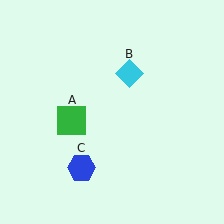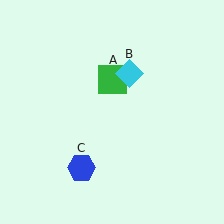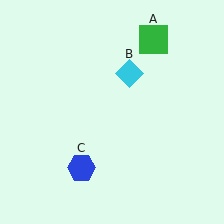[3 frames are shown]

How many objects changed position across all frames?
1 object changed position: green square (object A).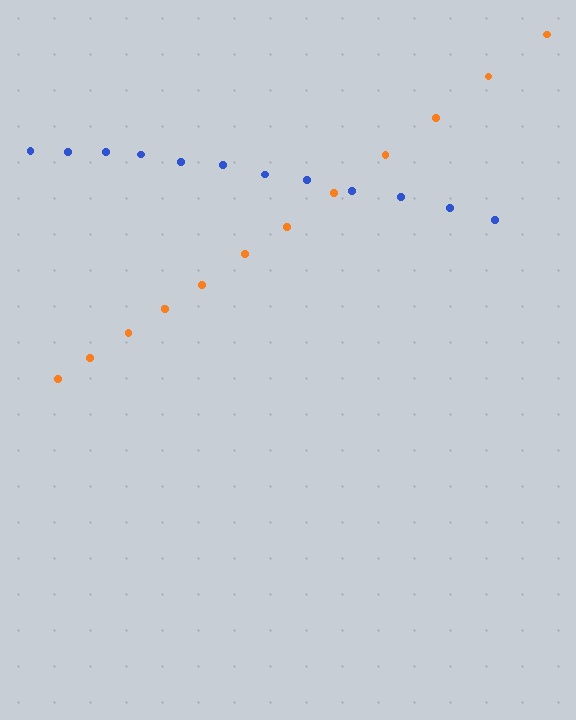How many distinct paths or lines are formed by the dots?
There are 2 distinct paths.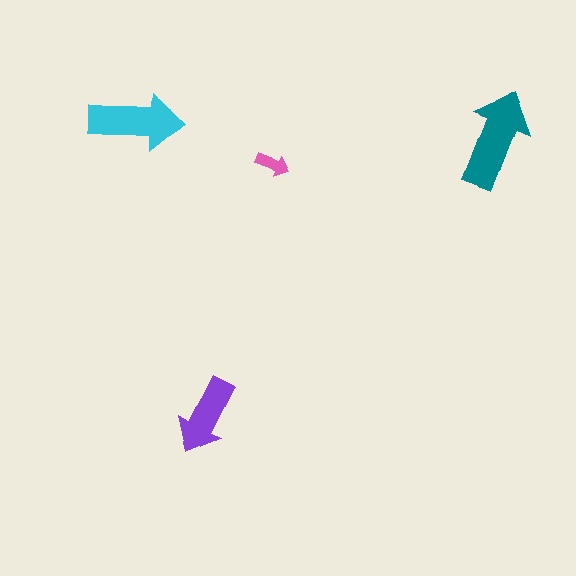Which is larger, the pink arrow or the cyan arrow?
The cyan one.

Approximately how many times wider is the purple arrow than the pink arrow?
About 2.5 times wider.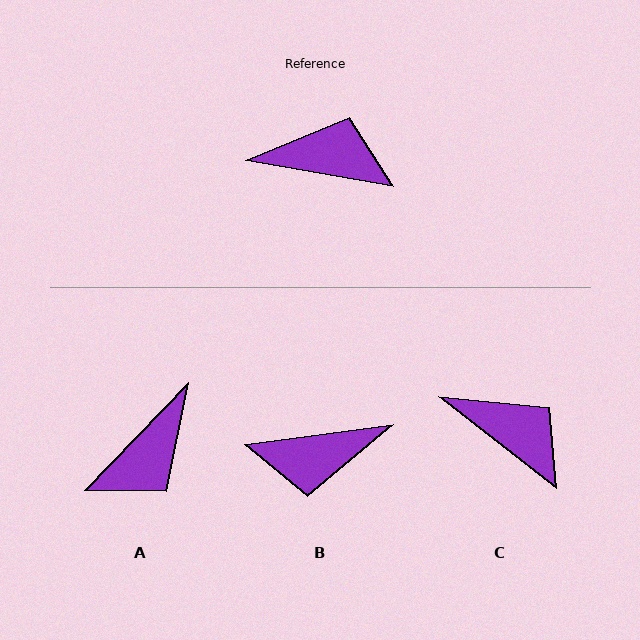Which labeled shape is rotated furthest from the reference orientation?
B, about 163 degrees away.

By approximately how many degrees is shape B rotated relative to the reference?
Approximately 163 degrees clockwise.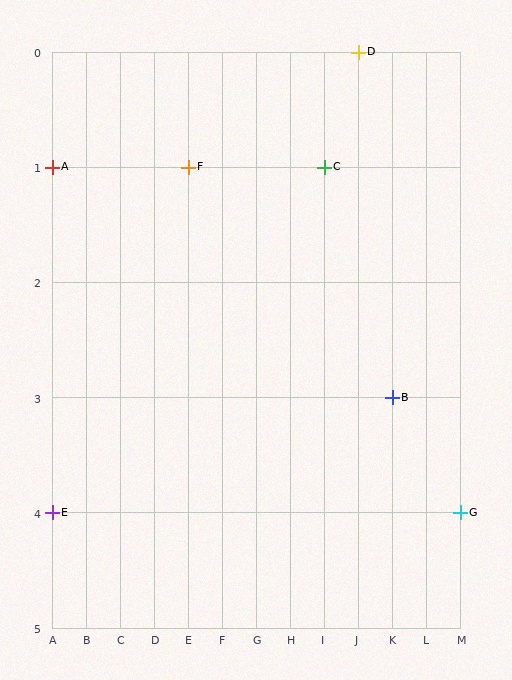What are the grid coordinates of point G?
Point G is at grid coordinates (M, 4).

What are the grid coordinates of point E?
Point E is at grid coordinates (A, 4).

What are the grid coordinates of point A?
Point A is at grid coordinates (A, 1).